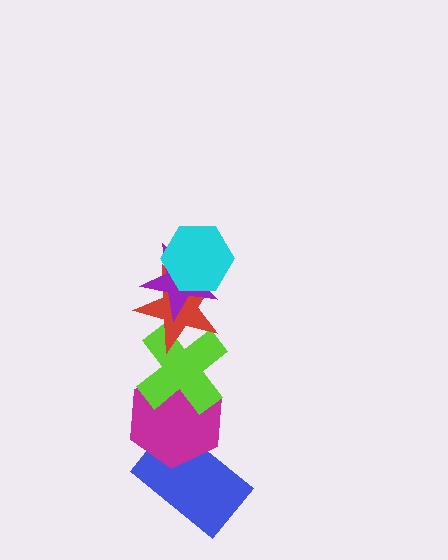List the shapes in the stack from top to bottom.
From top to bottom: the cyan hexagon, the purple star, the red star, the lime cross, the magenta hexagon, the blue rectangle.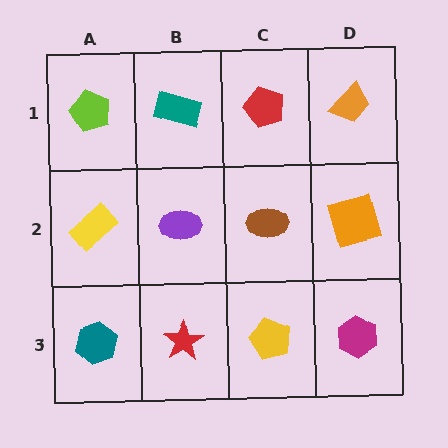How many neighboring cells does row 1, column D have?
2.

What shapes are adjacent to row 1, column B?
A purple ellipse (row 2, column B), a lime pentagon (row 1, column A), a red pentagon (row 1, column C).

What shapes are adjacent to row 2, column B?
A teal rectangle (row 1, column B), a red star (row 3, column B), a yellow rectangle (row 2, column A), a brown ellipse (row 2, column C).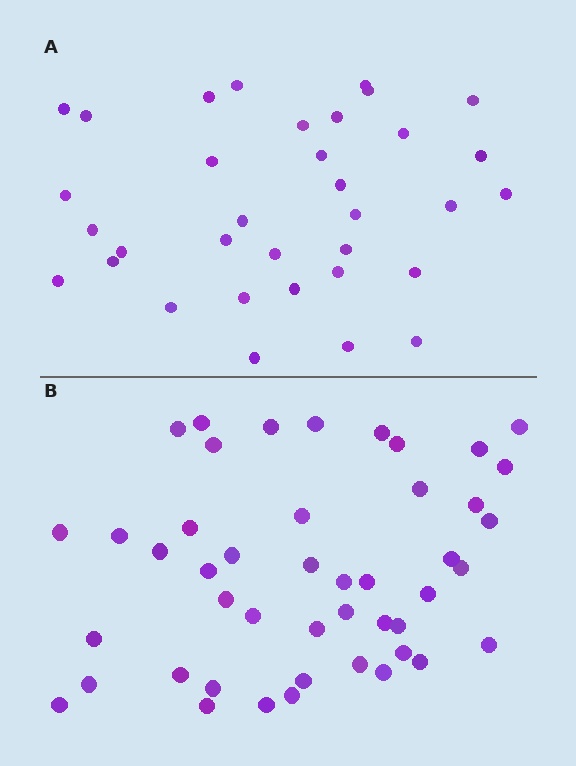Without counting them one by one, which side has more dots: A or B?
Region B (the bottom region) has more dots.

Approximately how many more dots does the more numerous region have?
Region B has roughly 12 or so more dots than region A.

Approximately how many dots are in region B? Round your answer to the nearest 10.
About 50 dots. (The exact count is 46, which rounds to 50.)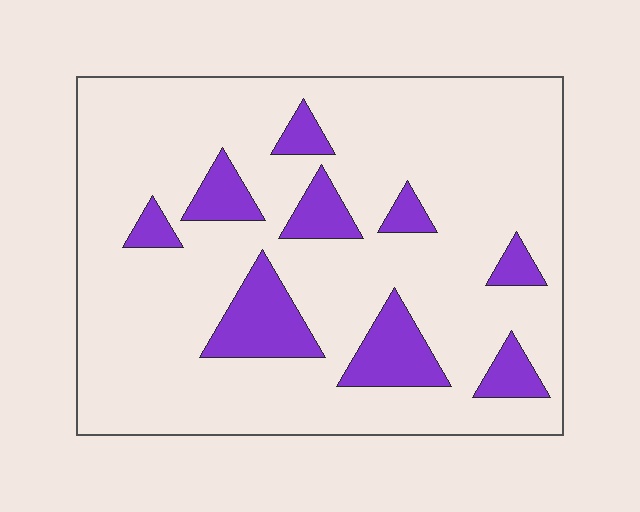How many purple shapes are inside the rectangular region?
9.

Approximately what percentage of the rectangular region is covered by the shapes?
Approximately 15%.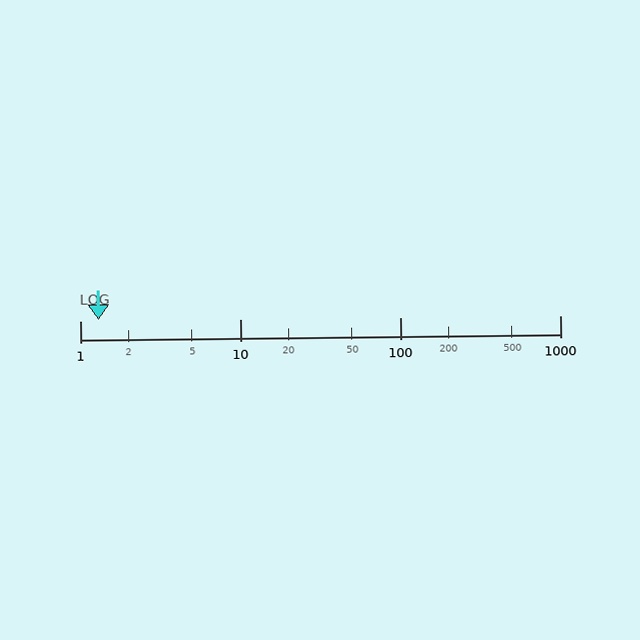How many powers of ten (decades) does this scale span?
The scale spans 3 decades, from 1 to 1000.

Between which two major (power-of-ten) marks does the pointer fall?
The pointer is between 1 and 10.